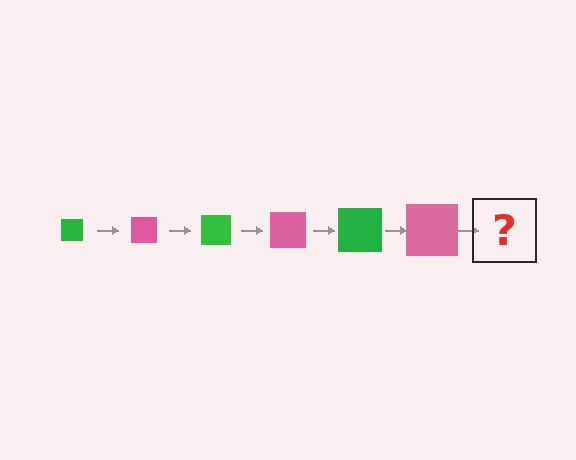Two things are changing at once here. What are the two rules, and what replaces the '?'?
The two rules are that the square grows larger each step and the color cycles through green and pink. The '?' should be a green square, larger than the previous one.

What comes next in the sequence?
The next element should be a green square, larger than the previous one.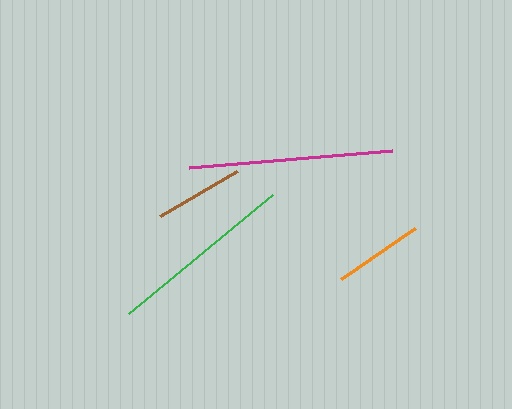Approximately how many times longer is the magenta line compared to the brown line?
The magenta line is approximately 2.3 times the length of the brown line.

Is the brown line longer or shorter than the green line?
The green line is longer than the brown line.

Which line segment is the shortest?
The brown line is the shortest at approximately 89 pixels.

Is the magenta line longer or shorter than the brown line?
The magenta line is longer than the brown line.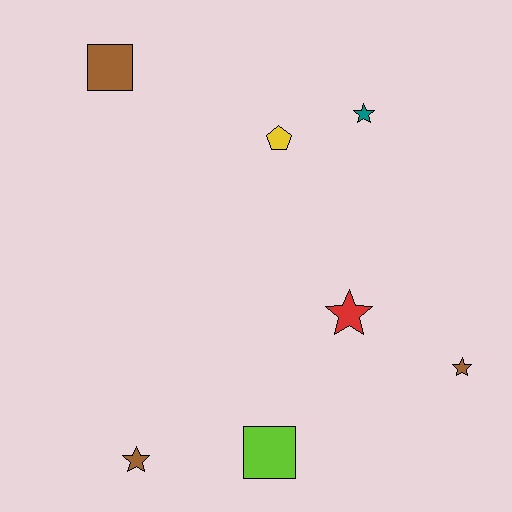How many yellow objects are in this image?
There is 1 yellow object.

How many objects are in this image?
There are 7 objects.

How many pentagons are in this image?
There is 1 pentagon.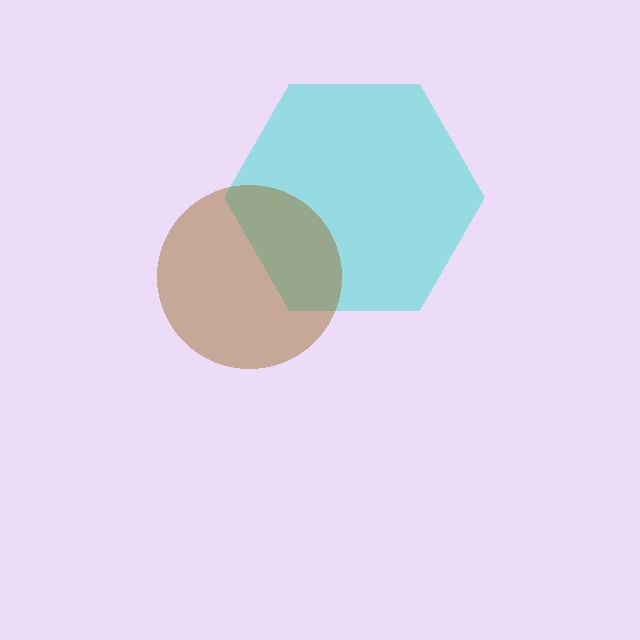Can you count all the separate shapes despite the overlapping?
Yes, there are 2 separate shapes.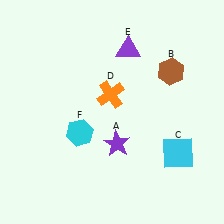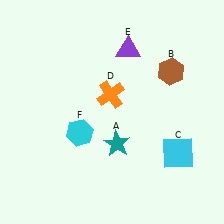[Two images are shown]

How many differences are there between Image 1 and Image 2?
There is 1 difference between the two images.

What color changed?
The star (A) changed from purple in Image 1 to teal in Image 2.